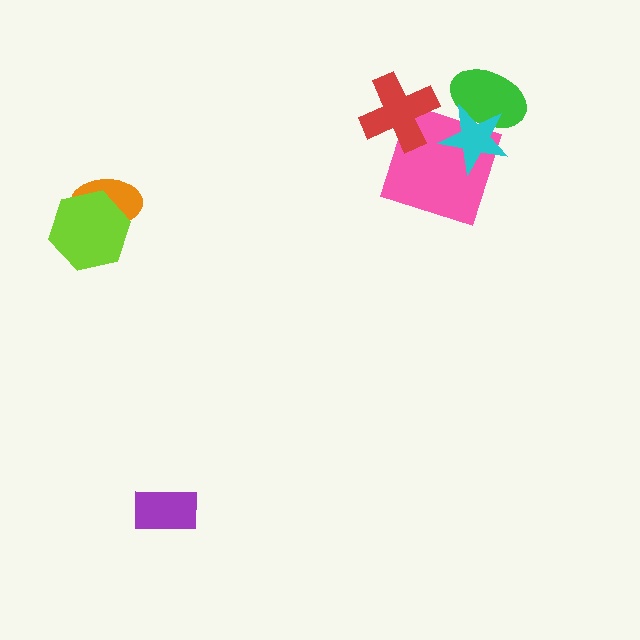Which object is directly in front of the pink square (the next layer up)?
The cyan star is directly in front of the pink square.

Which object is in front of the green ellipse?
The cyan star is in front of the green ellipse.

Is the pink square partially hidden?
Yes, it is partially covered by another shape.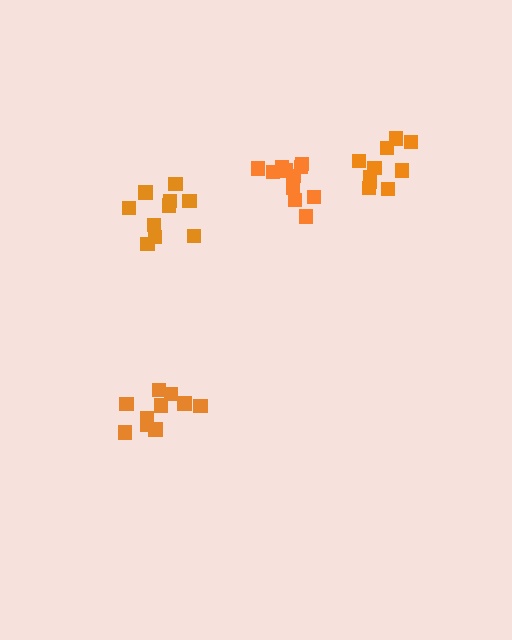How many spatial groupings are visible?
There are 4 spatial groupings.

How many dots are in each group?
Group 1: 10 dots, Group 2: 10 dots, Group 3: 10 dots, Group 4: 12 dots (42 total).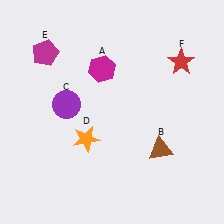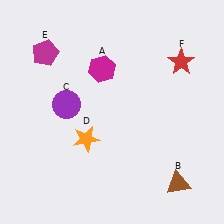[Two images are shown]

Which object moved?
The brown triangle (B) moved down.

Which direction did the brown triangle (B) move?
The brown triangle (B) moved down.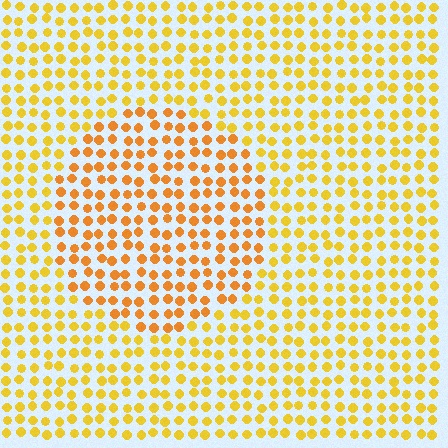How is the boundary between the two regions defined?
The boundary is defined purely by a slight shift in hue (about 21 degrees). Spacing, size, and orientation are identical on both sides.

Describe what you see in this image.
The image is filled with small yellow elements in a uniform arrangement. A circle-shaped region is visible where the elements are tinted to a slightly different hue, forming a subtle color boundary.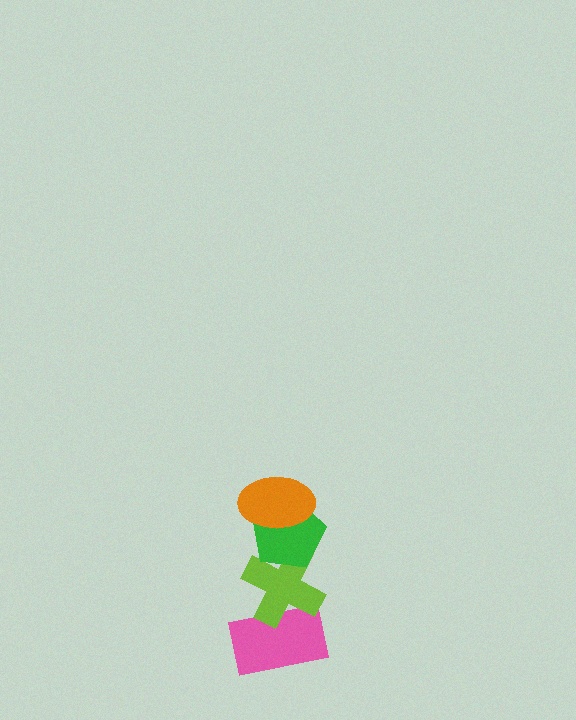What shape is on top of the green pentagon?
The orange ellipse is on top of the green pentagon.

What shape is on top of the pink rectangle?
The lime cross is on top of the pink rectangle.